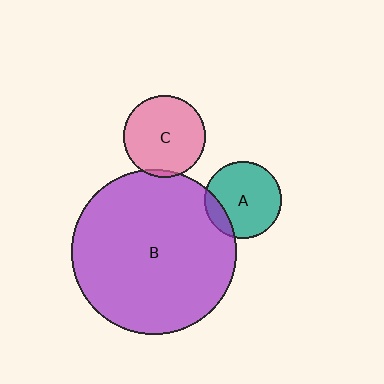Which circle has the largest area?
Circle B (purple).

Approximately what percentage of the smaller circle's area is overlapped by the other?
Approximately 5%.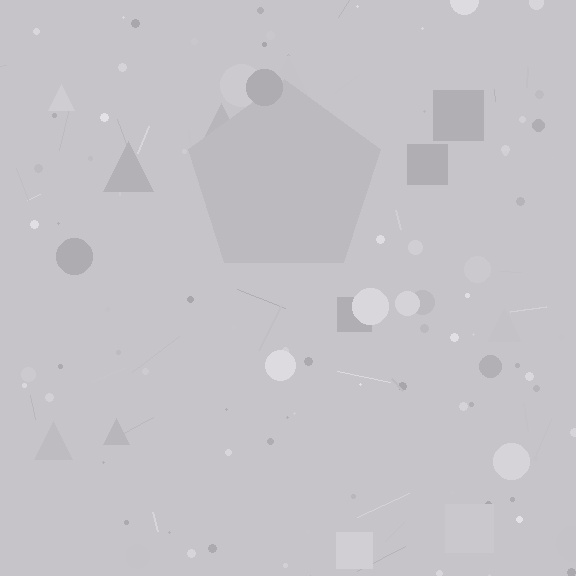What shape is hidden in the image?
A pentagon is hidden in the image.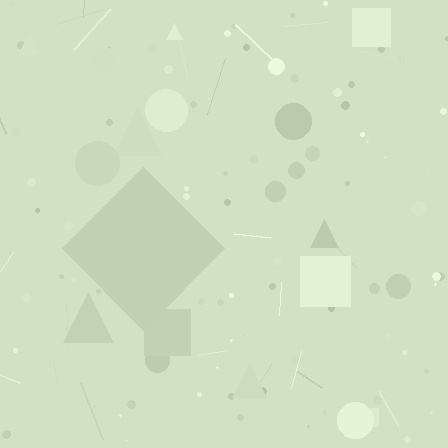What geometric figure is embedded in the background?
A diamond is embedded in the background.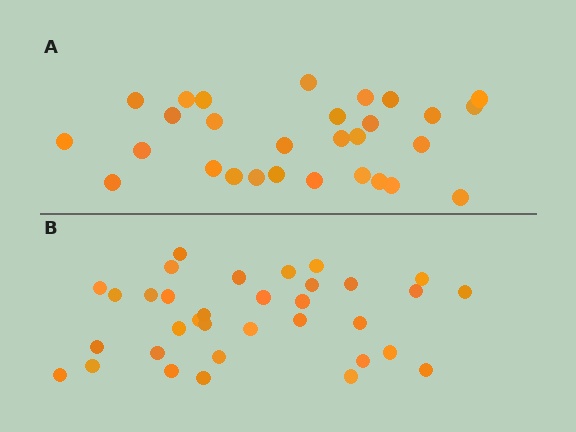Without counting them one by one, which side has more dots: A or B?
Region B (the bottom region) has more dots.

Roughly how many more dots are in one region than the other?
Region B has about 5 more dots than region A.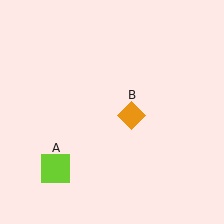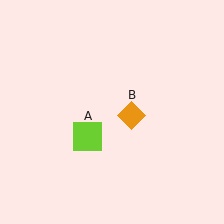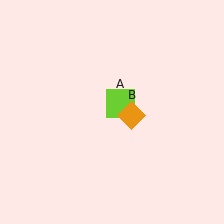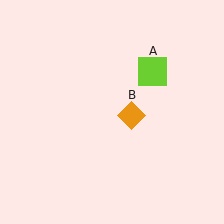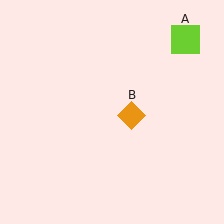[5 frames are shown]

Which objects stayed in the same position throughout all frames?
Orange diamond (object B) remained stationary.